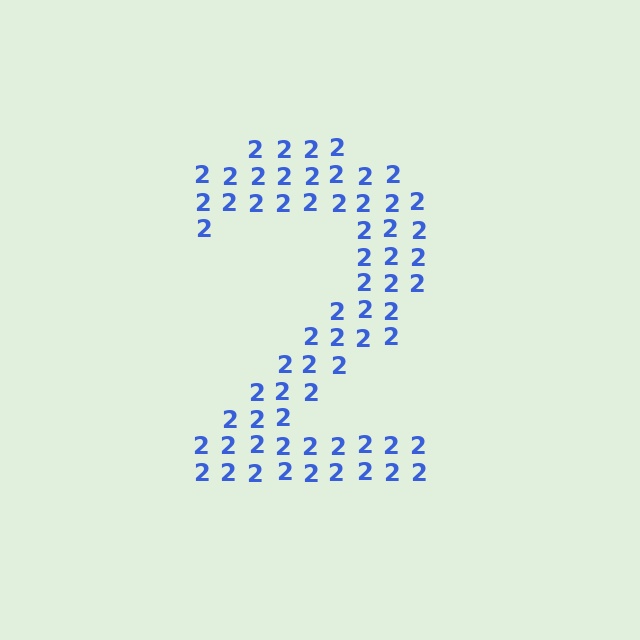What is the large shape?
The large shape is the digit 2.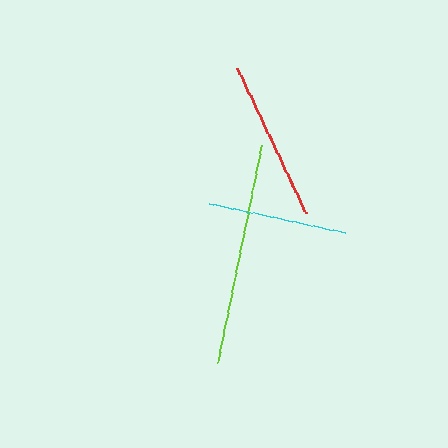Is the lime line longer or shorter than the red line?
The lime line is longer than the red line.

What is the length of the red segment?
The red segment is approximately 160 pixels long.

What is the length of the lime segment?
The lime segment is approximately 221 pixels long.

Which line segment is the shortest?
The cyan line is the shortest at approximately 139 pixels.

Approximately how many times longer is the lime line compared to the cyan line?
The lime line is approximately 1.6 times the length of the cyan line.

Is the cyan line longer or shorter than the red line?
The red line is longer than the cyan line.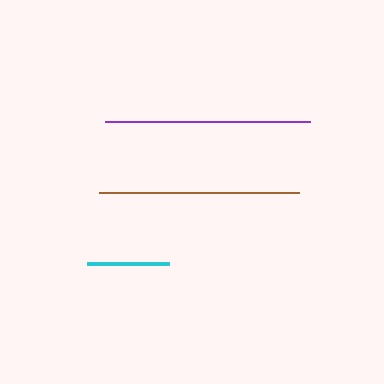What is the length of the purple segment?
The purple segment is approximately 205 pixels long.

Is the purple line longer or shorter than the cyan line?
The purple line is longer than the cyan line.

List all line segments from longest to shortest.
From longest to shortest: purple, brown, cyan.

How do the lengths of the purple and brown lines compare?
The purple and brown lines are approximately the same length.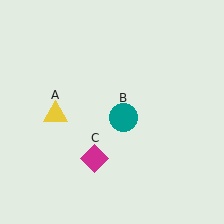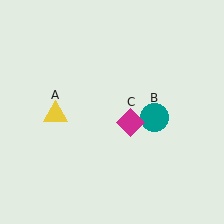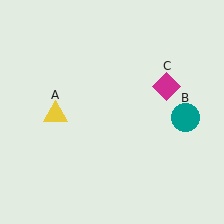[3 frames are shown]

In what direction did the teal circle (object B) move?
The teal circle (object B) moved right.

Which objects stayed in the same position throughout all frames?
Yellow triangle (object A) remained stationary.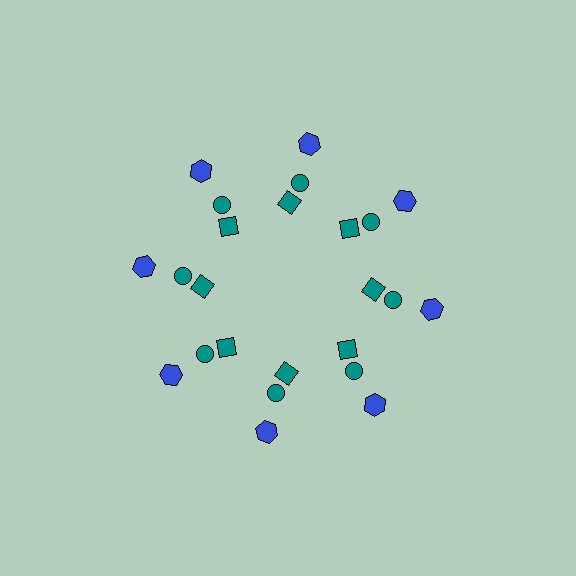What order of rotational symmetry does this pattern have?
This pattern has 8-fold rotational symmetry.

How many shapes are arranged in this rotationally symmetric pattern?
There are 24 shapes, arranged in 8 groups of 3.